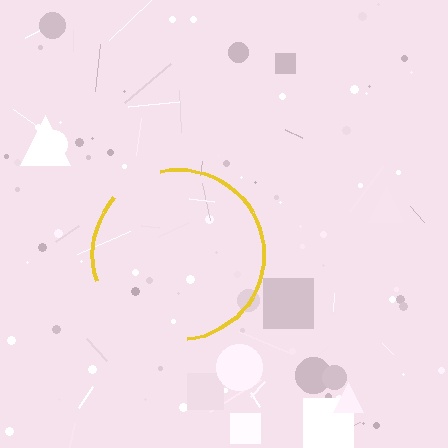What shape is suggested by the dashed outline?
The dashed outline suggests a circle.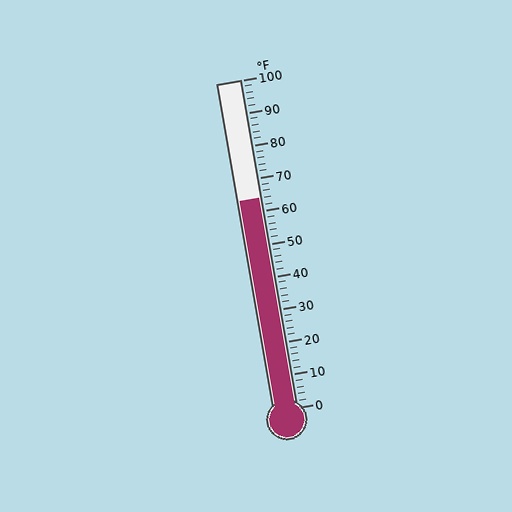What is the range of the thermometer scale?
The thermometer scale ranges from 0°F to 100°F.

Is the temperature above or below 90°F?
The temperature is below 90°F.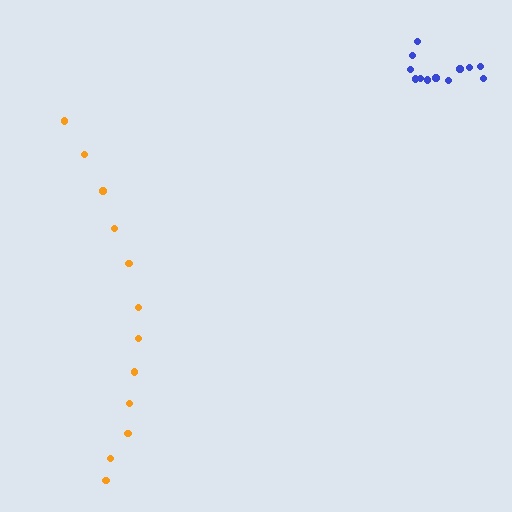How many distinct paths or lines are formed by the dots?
There are 2 distinct paths.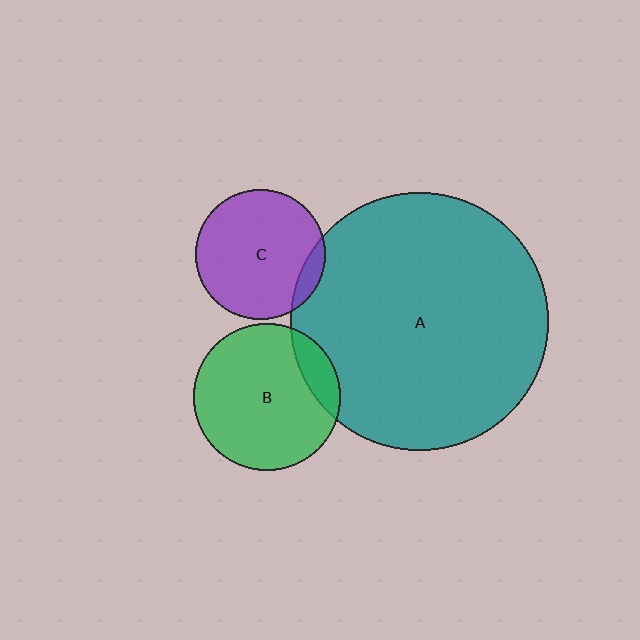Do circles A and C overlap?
Yes.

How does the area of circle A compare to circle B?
Approximately 3.1 times.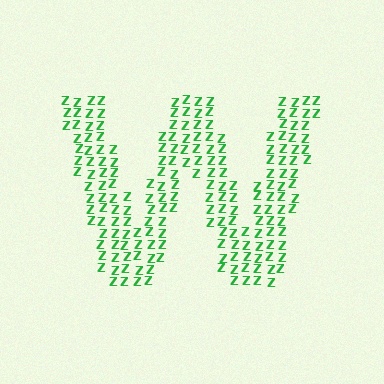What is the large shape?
The large shape is the letter W.